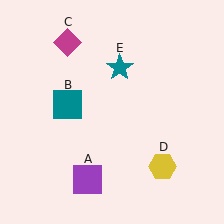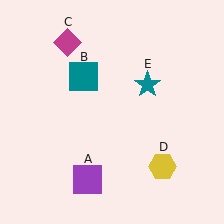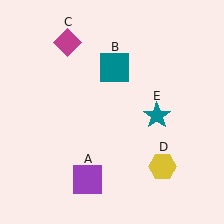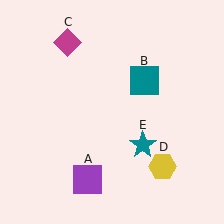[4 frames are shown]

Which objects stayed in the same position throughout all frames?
Purple square (object A) and magenta diamond (object C) and yellow hexagon (object D) remained stationary.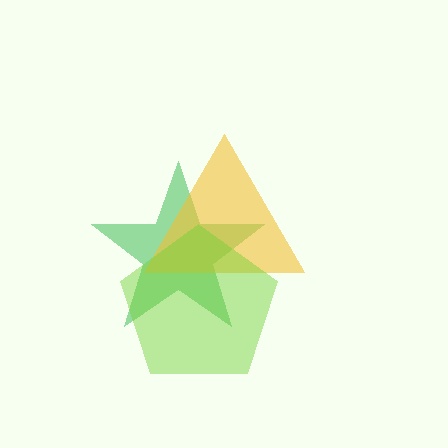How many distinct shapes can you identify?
There are 3 distinct shapes: a green star, a yellow triangle, a lime pentagon.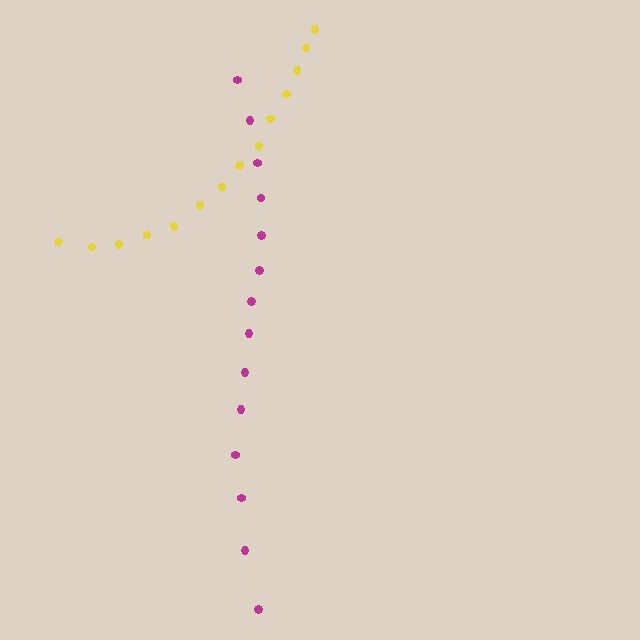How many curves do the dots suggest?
There are 2 distinct paths.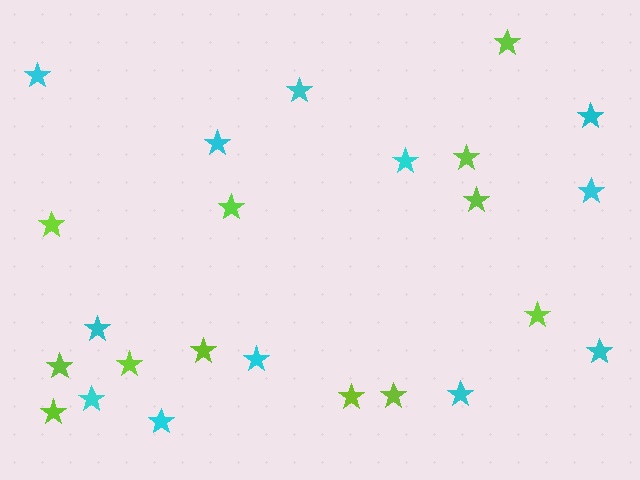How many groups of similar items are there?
There are 2 groups: one group of cyan stars (12) and one group of lime stars (12).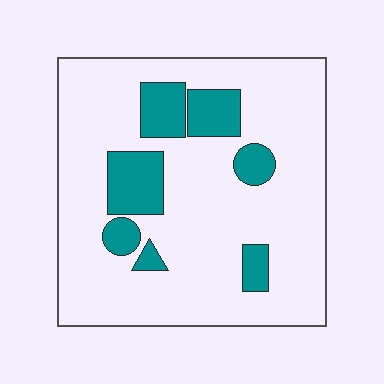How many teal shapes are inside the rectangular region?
7.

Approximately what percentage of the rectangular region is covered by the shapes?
Approximately 20%.